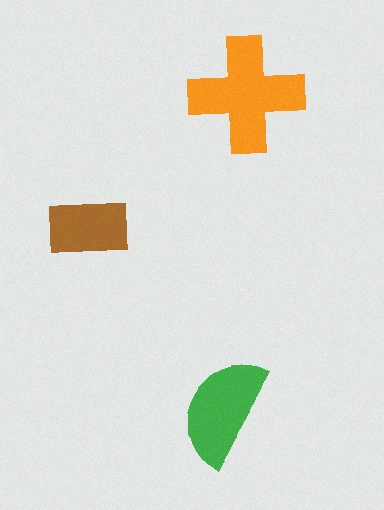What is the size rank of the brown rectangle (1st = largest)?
3rd.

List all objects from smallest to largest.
The brown rectangle, the green semicircle, the orange cross.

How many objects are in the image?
There are 3 objects in the image.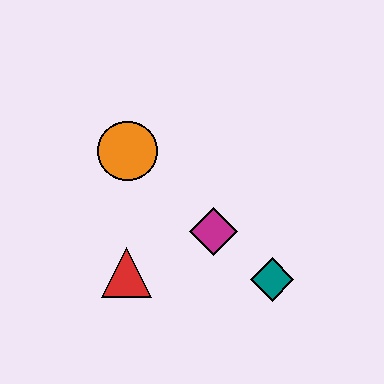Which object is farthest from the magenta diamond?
The orange circle is farthest from the magenta diamond.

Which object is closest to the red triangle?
The magenta diamond is closest to the red triangle.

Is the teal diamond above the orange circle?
No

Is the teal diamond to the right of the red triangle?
Yes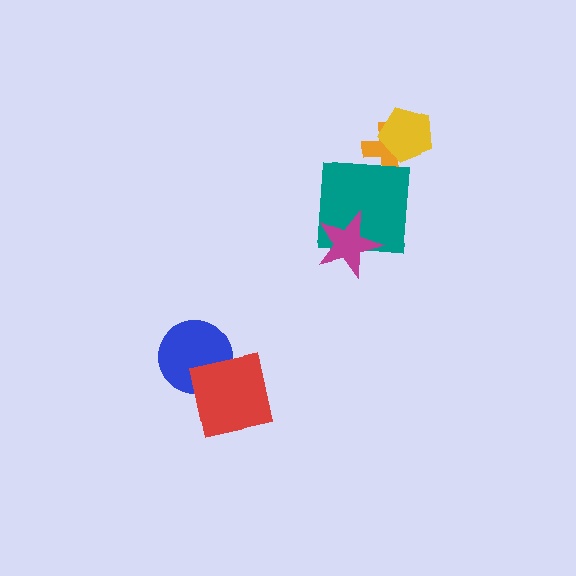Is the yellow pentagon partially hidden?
No, no other shape covers it.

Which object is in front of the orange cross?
The yellow pentagon is in front of the orange cross.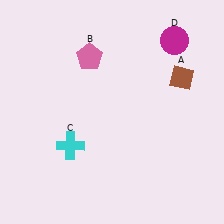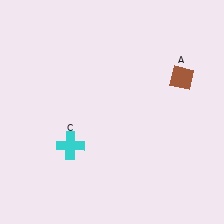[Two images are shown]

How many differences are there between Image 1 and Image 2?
There are 2 differences between the two images.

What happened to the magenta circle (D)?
The magenta circle (D) was removed in Image 2. It was in the top-right area of Image 1.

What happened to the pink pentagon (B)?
The pink pentagon (B) was removed in Image 2. It was in the top-left area of Image 1.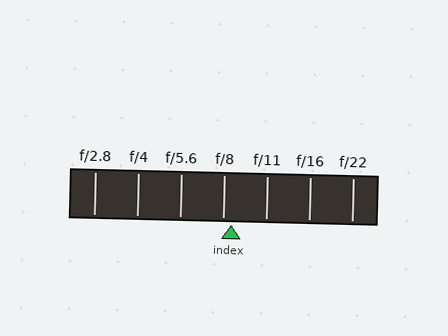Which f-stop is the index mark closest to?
The index mark is closest to f/8.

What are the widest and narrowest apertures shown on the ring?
The widest aperture shown is f/2.8 and the narrowest is f/22.